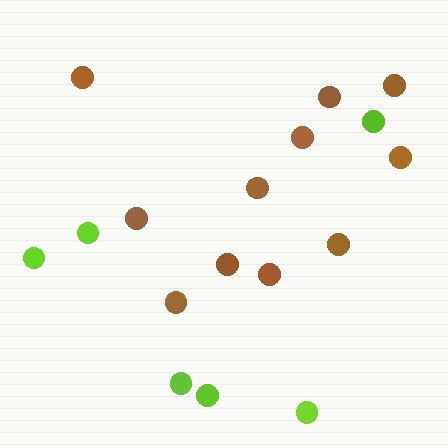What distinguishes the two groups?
There are 2 groups: one group of brown circles (11) and one group of lime circles (6).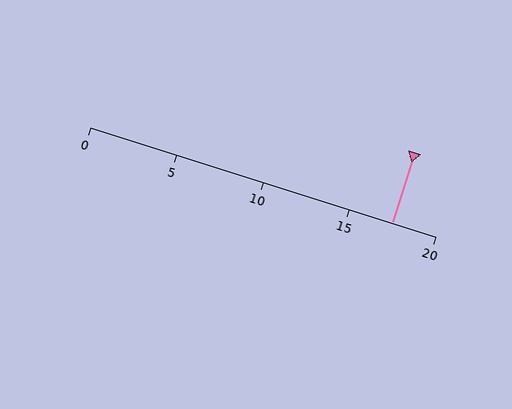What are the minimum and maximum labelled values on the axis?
The axis runs from 0 to 20.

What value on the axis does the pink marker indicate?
The marker indicates approximately 17.5.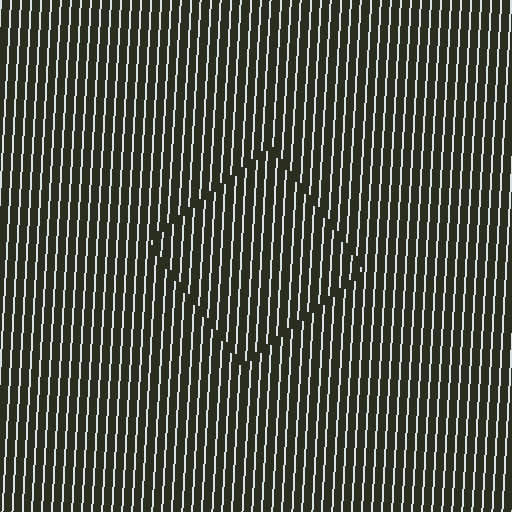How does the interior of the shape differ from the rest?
The interior of the shape contains the same grating, shifted by half a period — the contour is defined by the phase discontinuity where line-ends from the inner and outer gratings abut.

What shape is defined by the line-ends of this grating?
An illusory square. The interior of the shape contains the same grating, shifted by half a period — the contour is defined by the phase discontinuity where line-ends from the inner and outer gratings abut.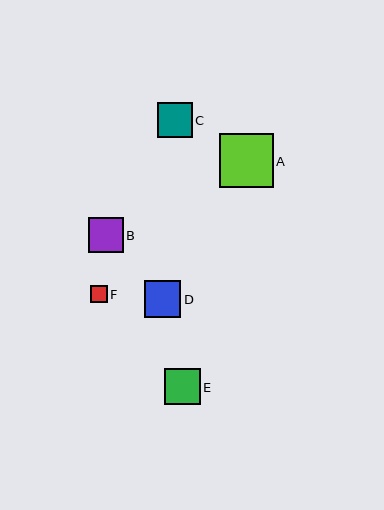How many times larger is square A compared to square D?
Square A is approximately 1.5 times the size of square D.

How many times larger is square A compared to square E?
Square A is approximately 1.5 times the size of square E.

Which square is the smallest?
Square F is the smallest with a size of approximately 16 pixels.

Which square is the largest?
Square A is the largest with a size of approximately 54 pixels.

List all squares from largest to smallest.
From largest to smallest: A, D, E, C, B, F.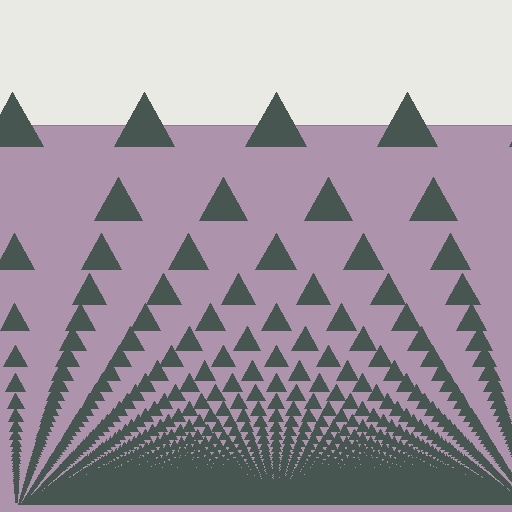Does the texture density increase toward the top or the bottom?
Density increases toward the bottom.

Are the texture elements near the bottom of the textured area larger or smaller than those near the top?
Smaller. The gradient is inverted — elements near the bottom are smaller and denser.